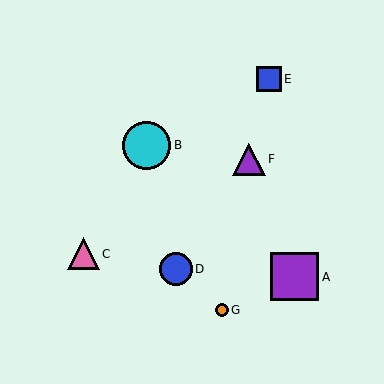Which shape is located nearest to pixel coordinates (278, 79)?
The blue square (labeled E) at (269, 79) is nearest to that location.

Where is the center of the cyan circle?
The center of the cyan circle is at (147, 145).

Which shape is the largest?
The cyan circle (labeled B) is the largest.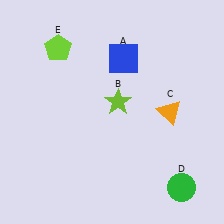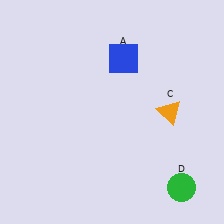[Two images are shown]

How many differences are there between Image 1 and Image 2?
There are 2 differences between the two images.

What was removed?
The lime star (B), the lime pentagon (E) were removed in Image 2.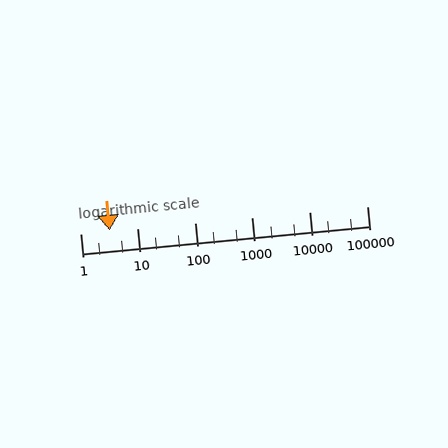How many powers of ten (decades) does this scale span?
The scale spans 5 decades, from 1 to 100000.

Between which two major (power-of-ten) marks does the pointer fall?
The pointer is between 1 and 10.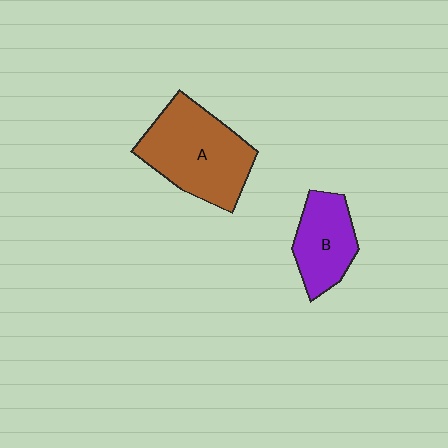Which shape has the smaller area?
Shape B (purple).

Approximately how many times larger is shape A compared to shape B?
Approximately 1.7 times.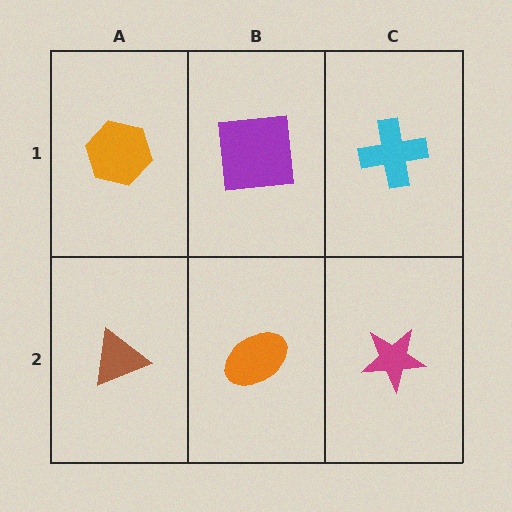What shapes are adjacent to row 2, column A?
An orange hexagon (row 1, column A), an orange ellipse (row 2, column B).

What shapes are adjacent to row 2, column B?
A purple square (row 1, column B), a brown triangle (row 2, column A), a magenta star (row 2, column C).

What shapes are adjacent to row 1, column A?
A brown triangle (row 2, column A), a purple square (row 1, column B).